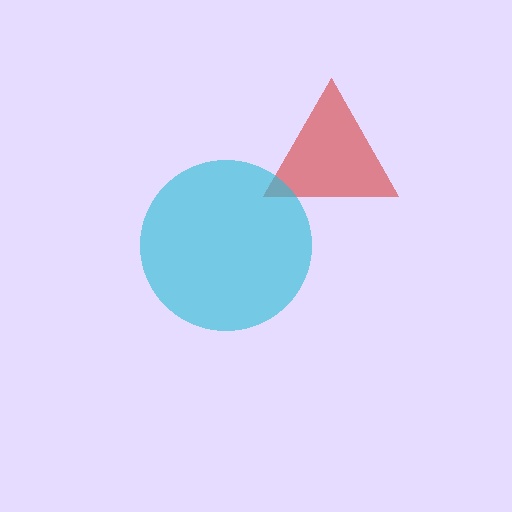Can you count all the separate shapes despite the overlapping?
Yes, there are 2 separate shapes.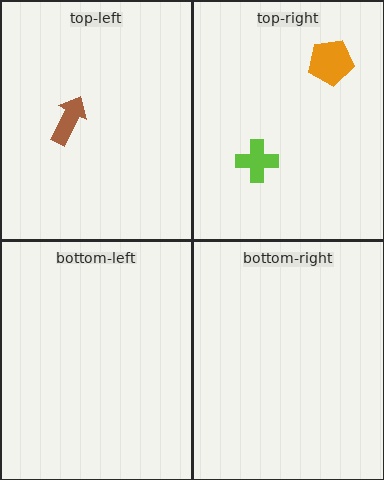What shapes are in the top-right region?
The orange pentagon, the lime cross.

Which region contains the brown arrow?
The top-left region.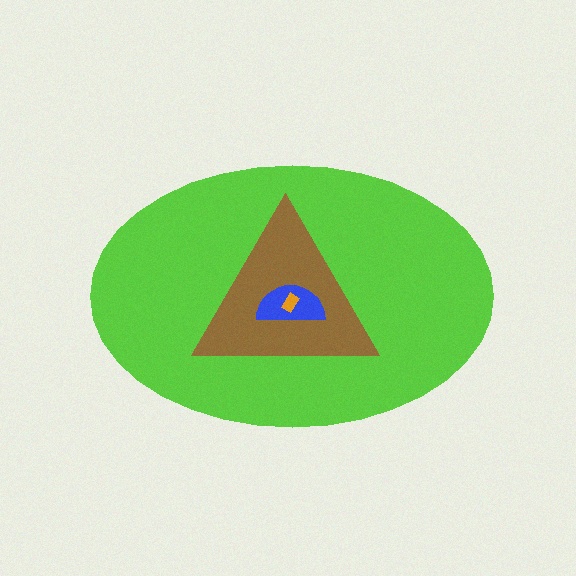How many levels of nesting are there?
4.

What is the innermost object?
The orange rectangle.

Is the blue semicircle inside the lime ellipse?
Yes.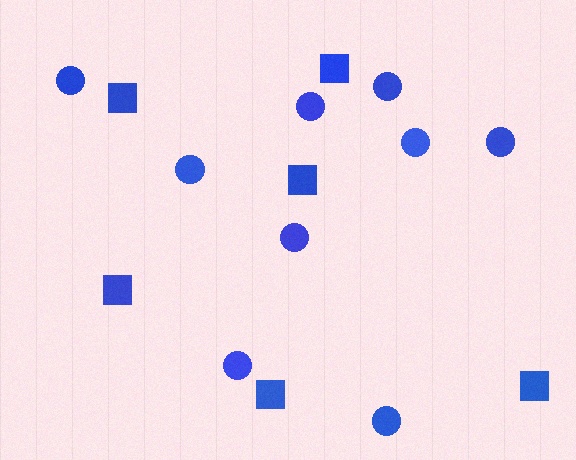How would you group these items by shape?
There are 2 groups: one group of squares (6) and one group of circles (9).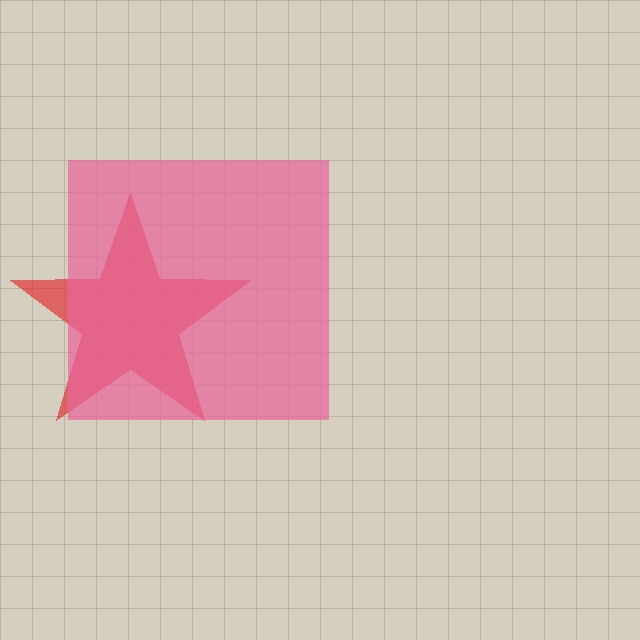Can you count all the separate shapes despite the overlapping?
Yes, there are 2 separate shapes.